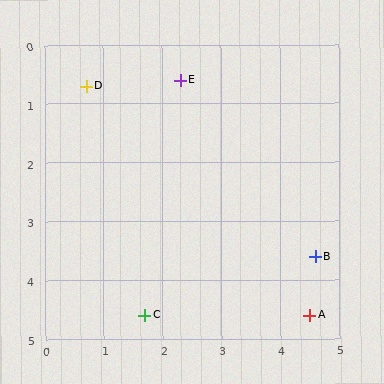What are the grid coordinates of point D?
Point D is at approximately (0.7, 0.7).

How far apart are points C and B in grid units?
Points C and B are about 3.1 grid units apart.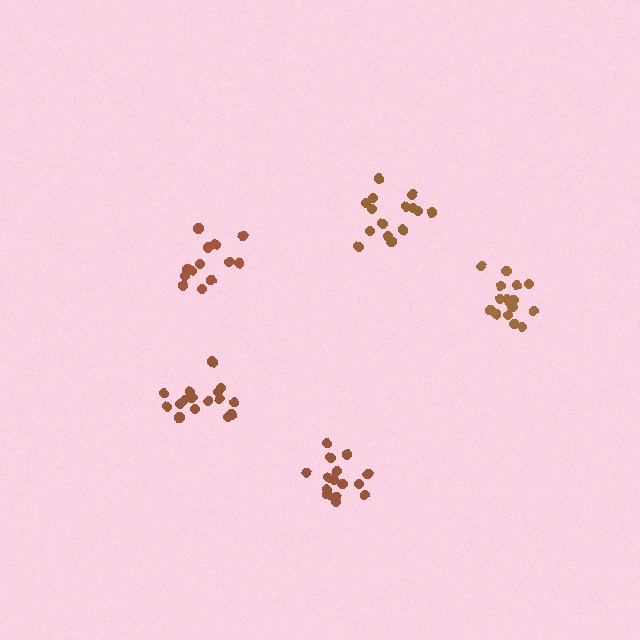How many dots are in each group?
Group 1: 16 dots, Group 2: 16 dots, Group 3: 16 dots, Group 4: 13 dots, Group 5: 15 dots (76 total).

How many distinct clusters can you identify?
There are 5 distinct clusters.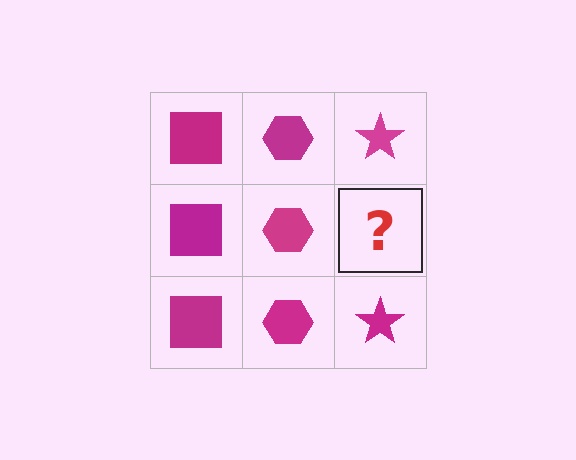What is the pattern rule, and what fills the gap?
The rule is that each column has a consistent shape. The gap should be filled with a magenta star.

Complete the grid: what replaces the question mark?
The question mark should be replaced with a magenta star.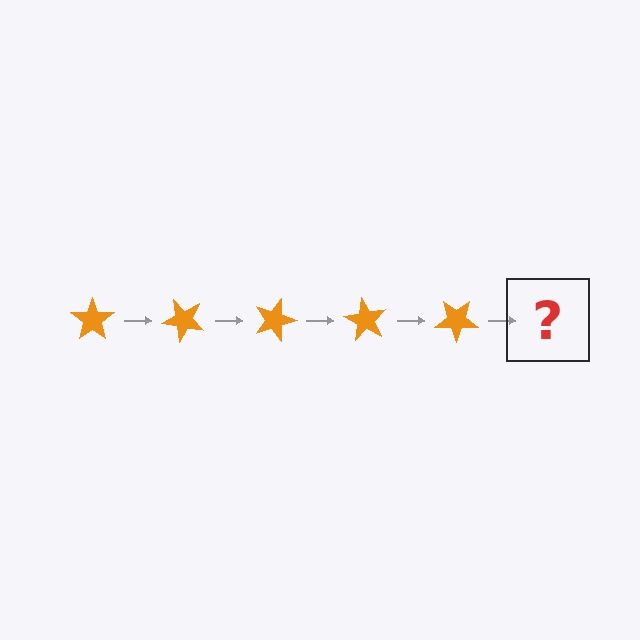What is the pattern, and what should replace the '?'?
The pattern is that the star rotates 45 degrees each step. The '?' should be an orange star rotated 225 degrees.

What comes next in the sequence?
The next element should be an orange star rotated 225 degrees.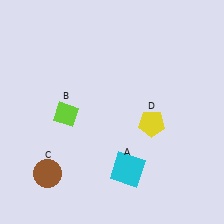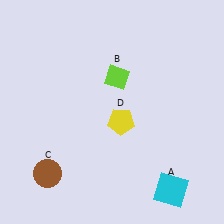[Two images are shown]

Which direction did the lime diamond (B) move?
The lime diamond (B) moved right.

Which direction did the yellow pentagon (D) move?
The yellow pentagon (D) moved left.